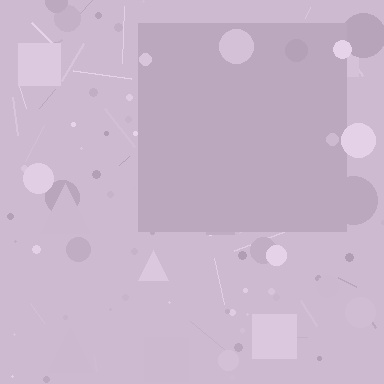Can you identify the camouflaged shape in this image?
The camouflaged shape is a square.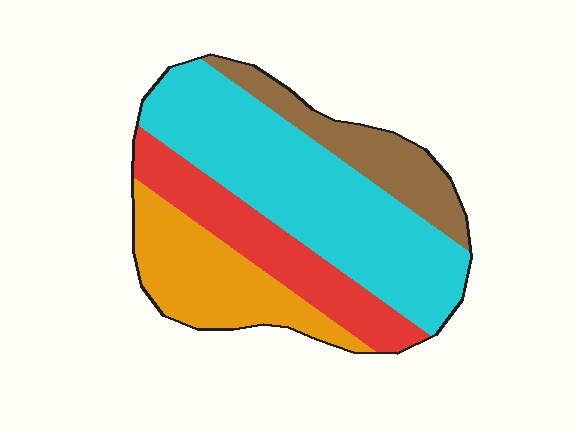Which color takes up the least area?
Brown, at roughly 15%.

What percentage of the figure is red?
Red covers 20% of the figure.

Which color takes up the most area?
Cyan, at roughly 45%.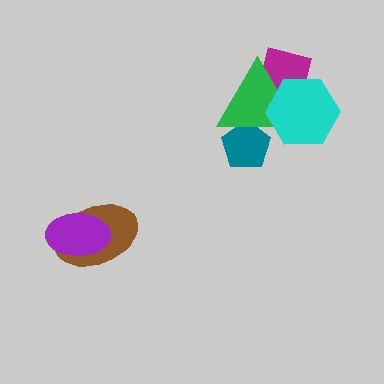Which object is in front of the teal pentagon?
The green triangle is in front of the teal pentagon.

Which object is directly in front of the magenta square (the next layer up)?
The green triangle is directly in front of the magenta square.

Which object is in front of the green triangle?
The cyan hexagon is in front of the green triangle.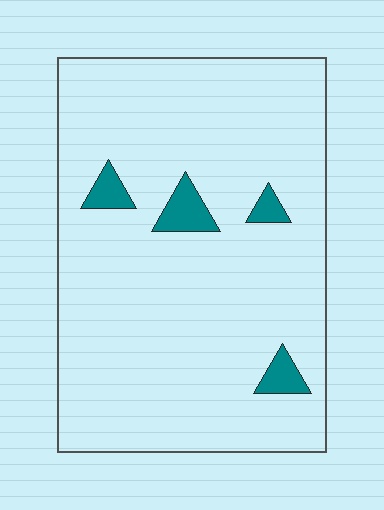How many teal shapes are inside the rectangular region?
4.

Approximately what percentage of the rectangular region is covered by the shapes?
Approximately 5%.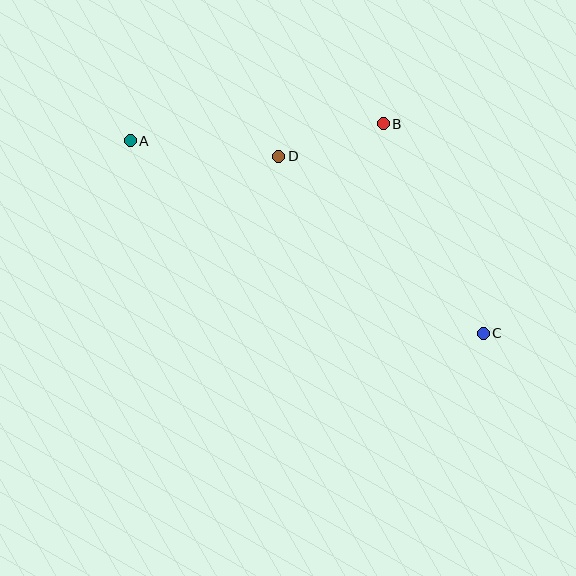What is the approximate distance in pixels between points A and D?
The distance between A and D is approximately 149 pixels.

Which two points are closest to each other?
Points B and D are closest to each other.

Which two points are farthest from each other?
Points A and C are farthest from each other.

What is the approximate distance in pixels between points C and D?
The distance between C and D is approximately 271 pixels.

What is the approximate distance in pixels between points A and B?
The distance between A and B is approximately 253 pixels.